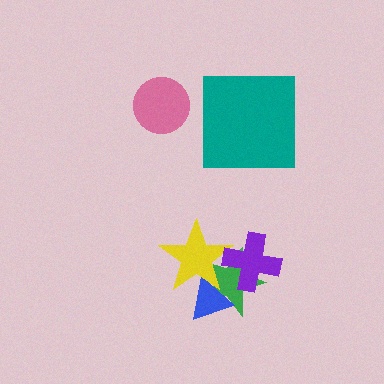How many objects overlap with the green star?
3 objects overlap with the green star.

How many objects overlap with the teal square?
0 objects overlap with the teal square.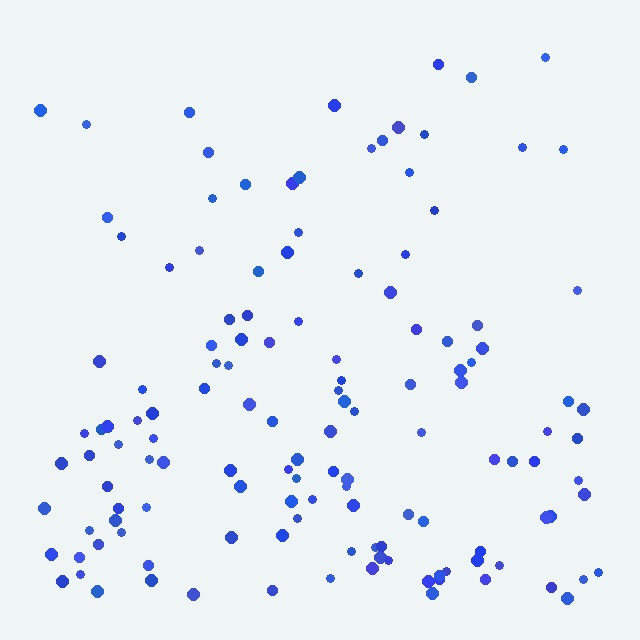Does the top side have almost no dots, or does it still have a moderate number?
Still a moderate number, just noticeably fewer than the bottom.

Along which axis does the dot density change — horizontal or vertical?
Vertical.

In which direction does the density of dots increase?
From top to bottom, with the bottom side densest.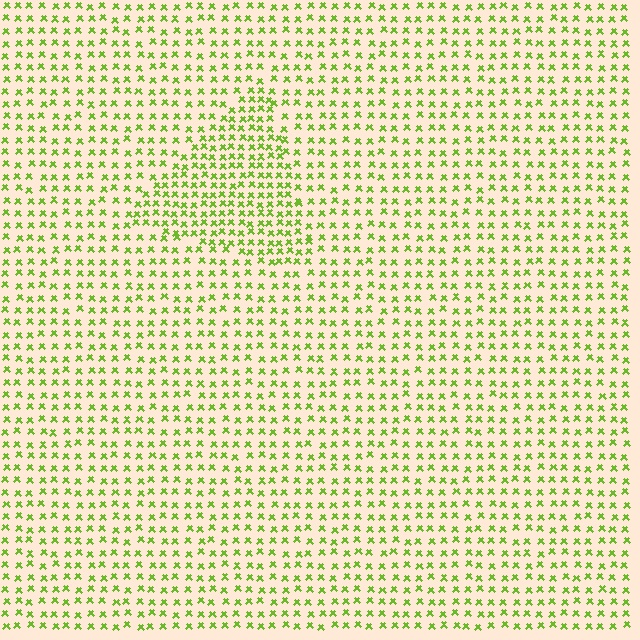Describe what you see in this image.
The image contains small lime elements arranged at two different densities. A triangle-shaped region is visible where the elements are more densely packed than the surrounding area.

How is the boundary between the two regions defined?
The boundary is defined by a change in element density (approximately 1.6x ratio). All elements are the same color, size, and shape.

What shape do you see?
I see a triangle.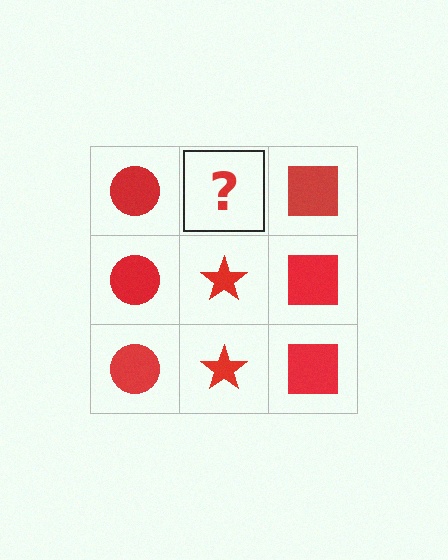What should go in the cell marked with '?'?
The missing cell should contain a red star.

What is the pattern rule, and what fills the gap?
The rule is that each column has a consistent shape. The gap should be filled with a red star.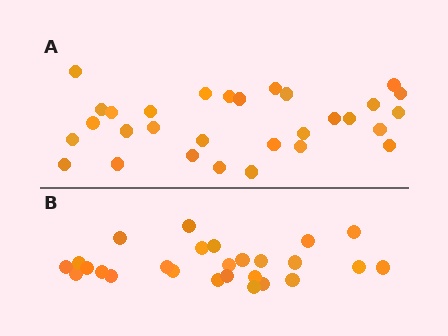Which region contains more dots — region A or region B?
Region A (the top region) has more dots.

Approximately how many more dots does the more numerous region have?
Region A has about 4 more dots than region B.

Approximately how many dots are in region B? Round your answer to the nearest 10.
About 30 dots. (The exact count is 26, which rounds to 30.)